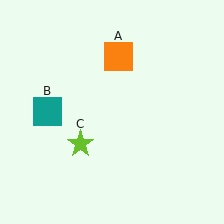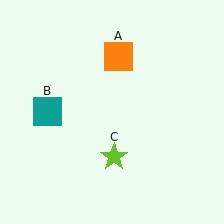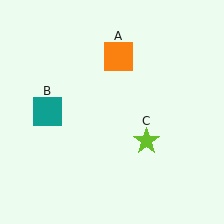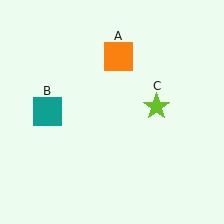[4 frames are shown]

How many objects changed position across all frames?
1 object changed position: lime star (object C).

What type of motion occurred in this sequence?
The lime star (object C) rotated counterclockwise around the center of the scene.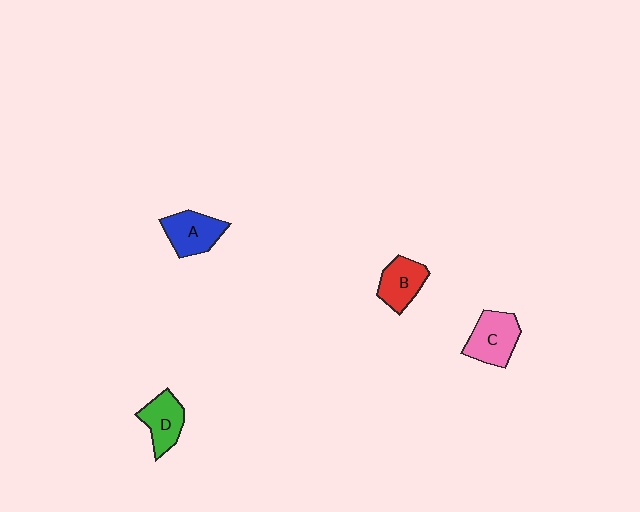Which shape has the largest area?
Shape C (pink).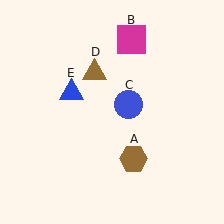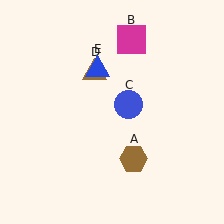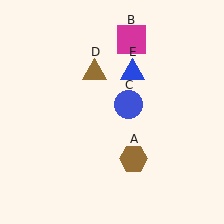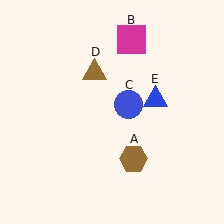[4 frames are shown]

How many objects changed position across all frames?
1 object changed position: blue triangle (object E).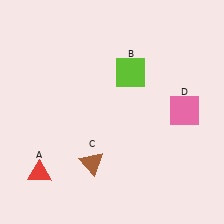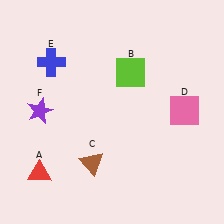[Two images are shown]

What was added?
A blue cross (E), a purple star (F) were added in Image 2.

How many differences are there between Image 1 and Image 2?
There are 2 differences between the two images.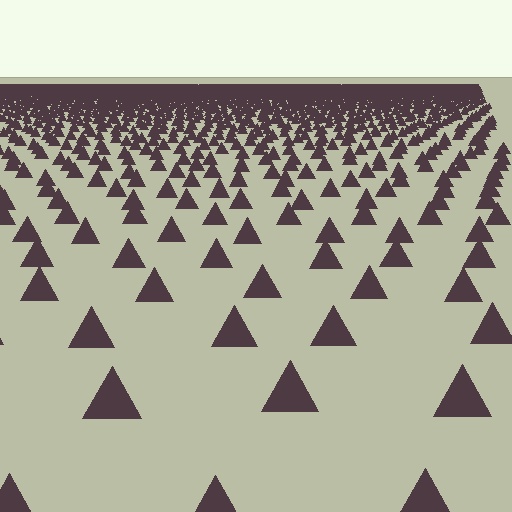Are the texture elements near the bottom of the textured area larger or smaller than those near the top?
Larger. Near the bottom, elements are closer to the viewer and appear at a bigger on-screen size.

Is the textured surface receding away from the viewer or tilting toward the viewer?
The surface is receding away from the viewer. Texture elements get smaller and denser toward the top.